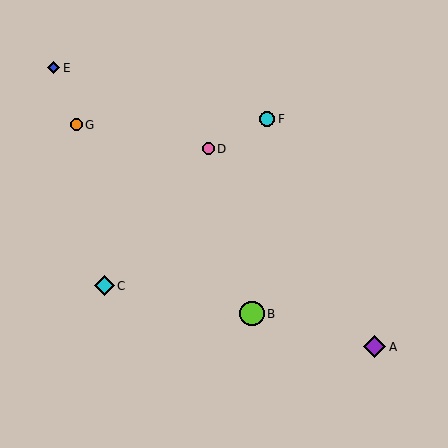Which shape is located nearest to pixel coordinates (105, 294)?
The cyan diamond (labeled C) at (104, 286) is nearest to that location.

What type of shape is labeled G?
Shape G is an orange circle.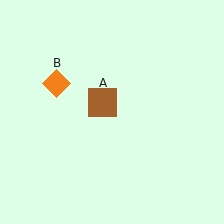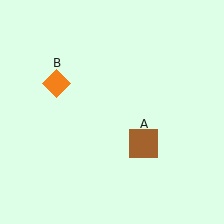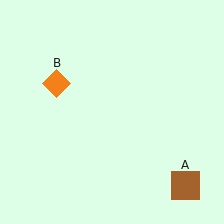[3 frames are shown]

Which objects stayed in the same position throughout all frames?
Orange diamond (object B) remained stationary.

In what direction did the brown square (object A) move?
The brown square (object A) moved down and to the right.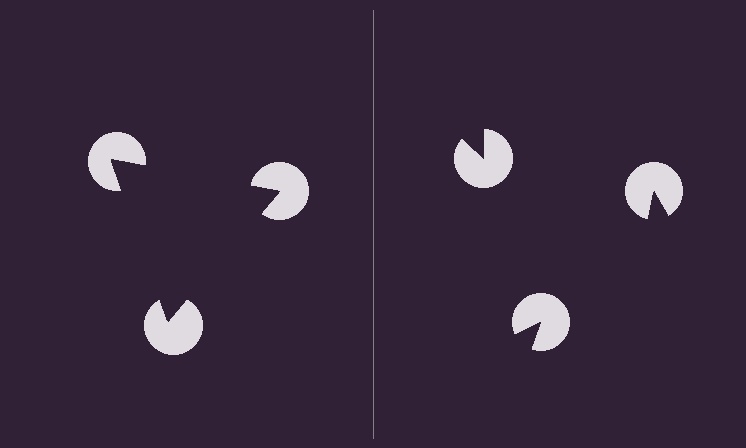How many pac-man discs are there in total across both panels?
6 — 3 on each side.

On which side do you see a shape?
An illusory triangle appears on the left side. On the right side the wedge cuts are rotated, so no coherent shape forms.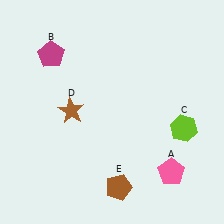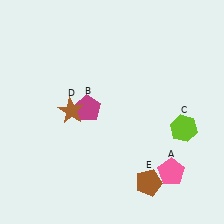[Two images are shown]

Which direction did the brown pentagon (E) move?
The brown pentagon (E) moved right.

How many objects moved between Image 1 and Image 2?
2 objects moved between the two images.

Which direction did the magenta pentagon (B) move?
The magenta pentagon (B) moved down.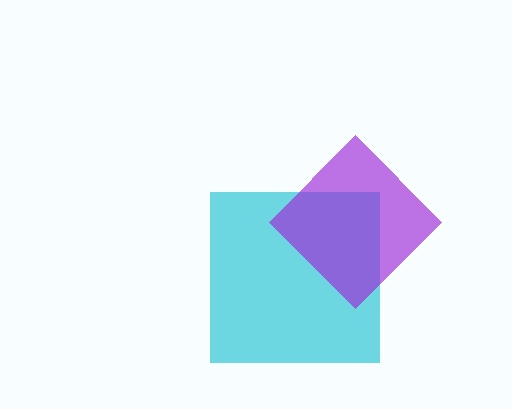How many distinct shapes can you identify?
There are 2 distinct shapes: a cyan square, a purple diamond.